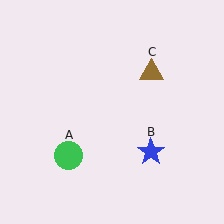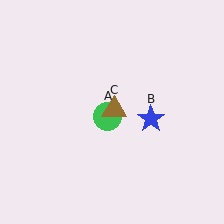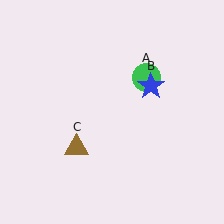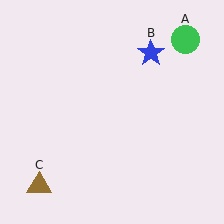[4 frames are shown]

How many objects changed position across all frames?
3 objects changed position: green circle (object A), blue star (object B), brown triangle (object C).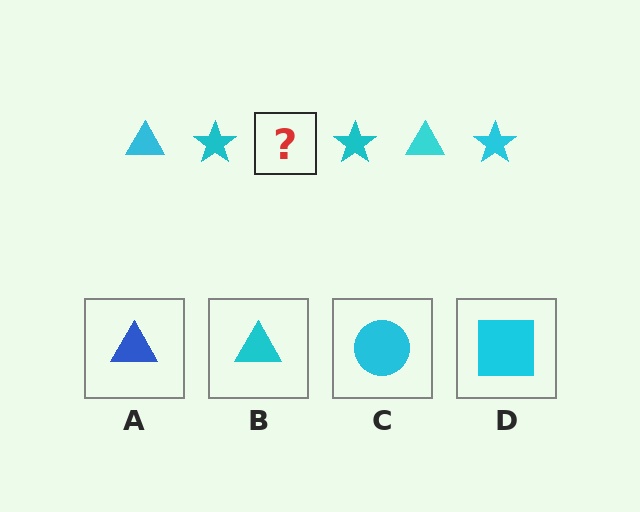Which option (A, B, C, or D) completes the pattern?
B.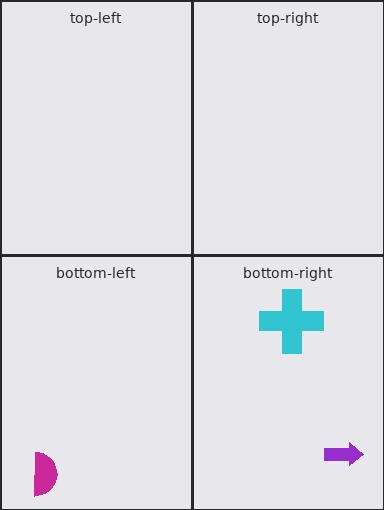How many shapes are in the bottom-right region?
2.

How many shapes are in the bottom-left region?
1.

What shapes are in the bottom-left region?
The magenta semicircle.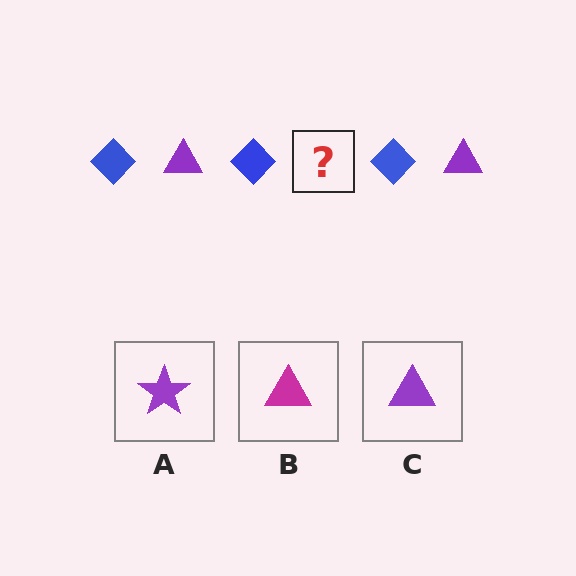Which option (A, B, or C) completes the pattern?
C.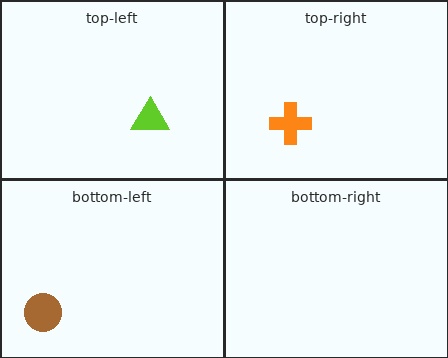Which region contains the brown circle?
The bottom-left region.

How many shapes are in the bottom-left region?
1.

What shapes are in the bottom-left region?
The brown circle.